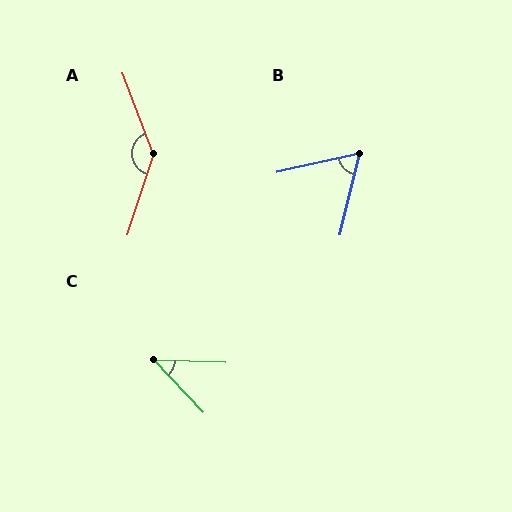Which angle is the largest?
A, at approximately 141 degrees.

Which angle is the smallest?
C, at approximately 45 degrees.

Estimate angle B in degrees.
Approximately 64 degrees.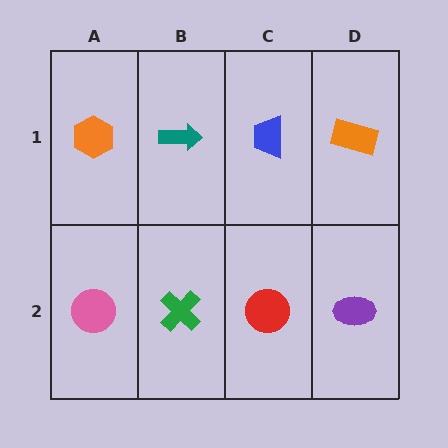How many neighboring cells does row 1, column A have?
2.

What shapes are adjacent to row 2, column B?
A teal arrow (row 1, column B), a pink circle (row 2, column A), a red circle (row 2, column C).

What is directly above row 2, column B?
A teal arrow.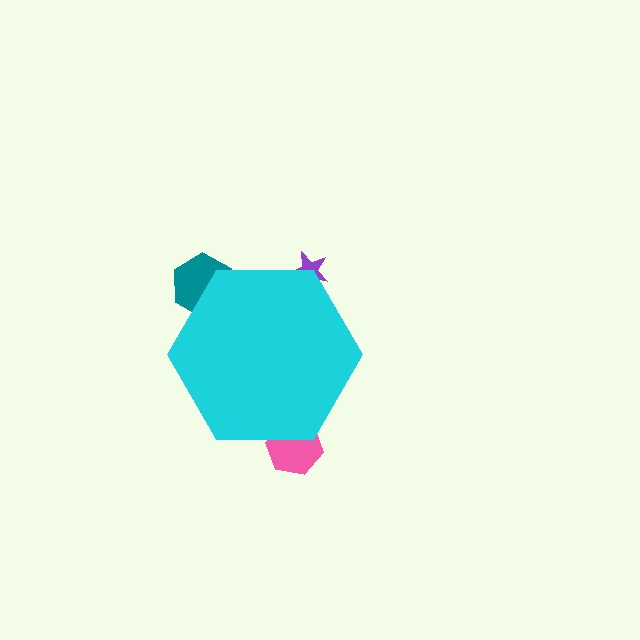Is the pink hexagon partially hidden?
Yes, the pink hexagon is partially hidden behind the cyan hexagon.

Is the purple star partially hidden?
Yes, the purple star is partially hidden behind the cyan hexagon.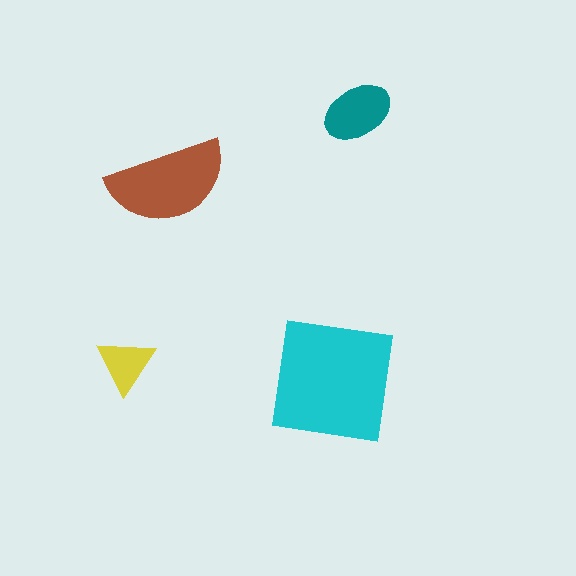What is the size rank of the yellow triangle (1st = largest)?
4th.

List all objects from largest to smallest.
The cyan square, the brown semicircle, the teal ellipse, the yellow triangle.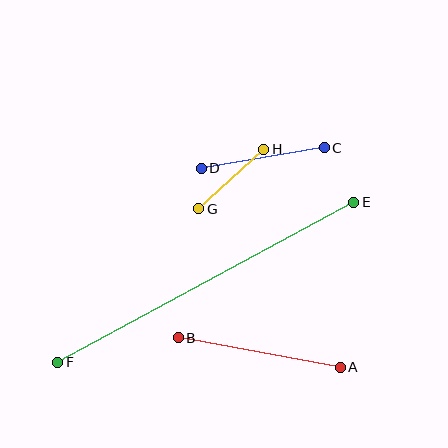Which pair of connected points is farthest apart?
Points E and F are farthest apart.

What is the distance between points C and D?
The distance is approximately 125 pixels.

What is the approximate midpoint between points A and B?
The midpoint is at approximately (259, 352) pixels.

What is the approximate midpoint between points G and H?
The midpoint is at approximately (231, 179) pixels.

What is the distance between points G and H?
The distance is approximately 88 pixels.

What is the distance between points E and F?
The distance is approximately 337 pixels.